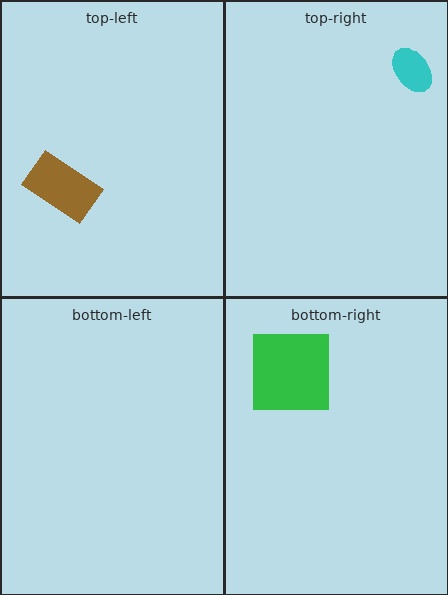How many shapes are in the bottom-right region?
1.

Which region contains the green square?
The bottom-right region.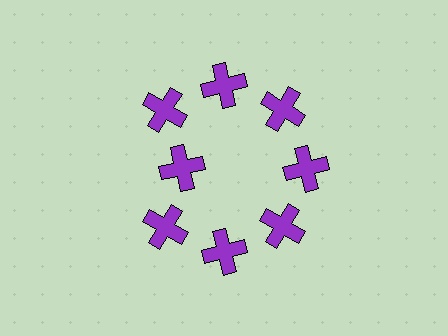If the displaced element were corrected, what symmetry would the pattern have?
It would have 8-fold rotational symmetry — the pattern would map onto itself every 45 degrees.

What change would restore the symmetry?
The symmetry would be restored by moving it outward, back onto the ring so that all 8 crosses sit at equal angles and equal distance from the center.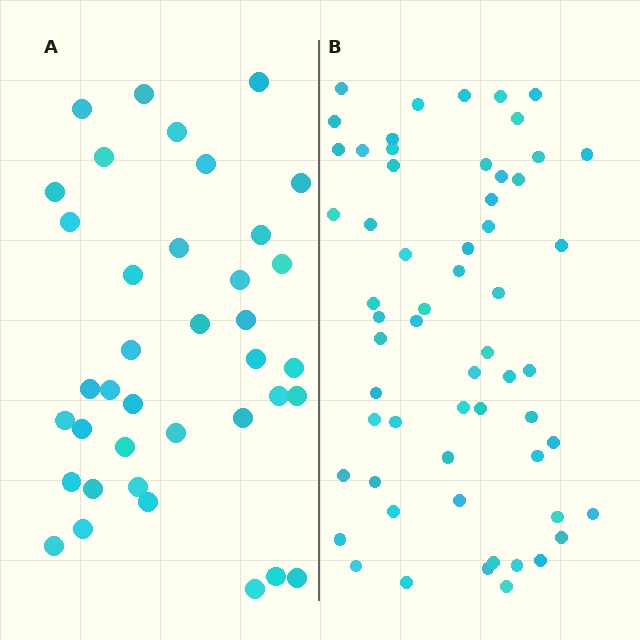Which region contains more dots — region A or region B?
Region B (the right region) has more dots.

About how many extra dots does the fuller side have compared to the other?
Region B has approximately 20 more dots than region A.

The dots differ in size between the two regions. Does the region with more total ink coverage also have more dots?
No. Region A has more total ink coverage because its dots are larger, but region B actually contains more individual dots. Total area can be misleading — the number of items is what matters here.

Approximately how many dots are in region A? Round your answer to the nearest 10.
About 40 dots. (The exact count is 38, which rounds to 40.)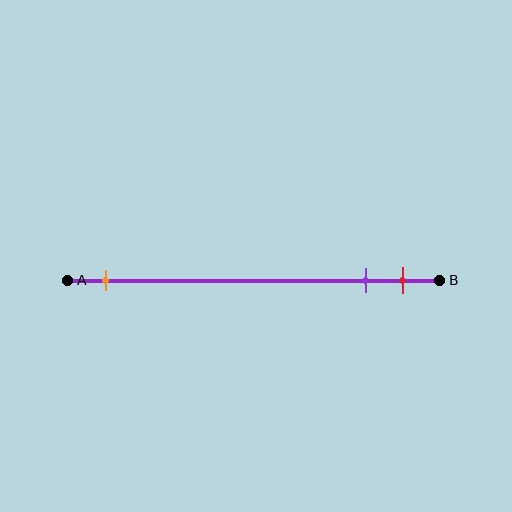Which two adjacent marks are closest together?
The purple and red marks are the closest adjacent pair.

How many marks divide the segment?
There are 3 marks dividing the segment.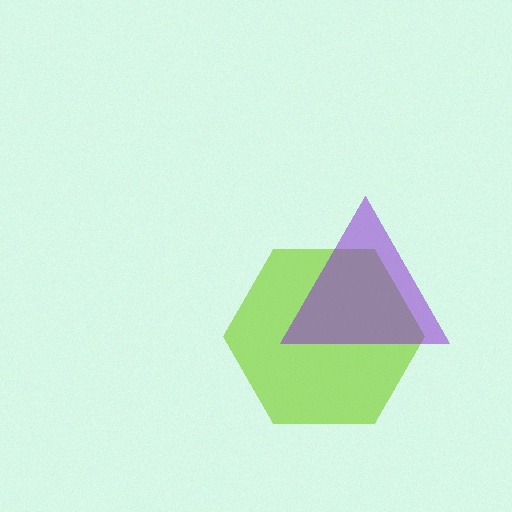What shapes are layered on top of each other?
The layered shapes are: a lime hexagon, a purple triangle.